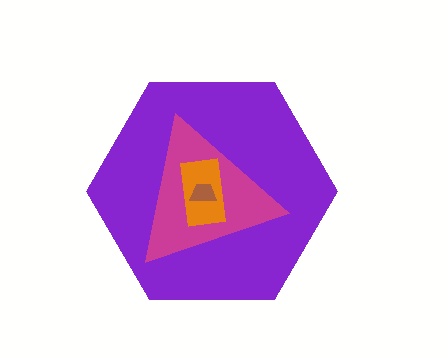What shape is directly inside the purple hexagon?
The magenta triangle.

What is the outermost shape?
The purple hexagon.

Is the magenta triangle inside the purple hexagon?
Yes.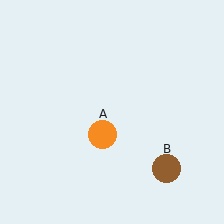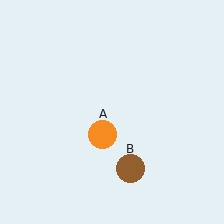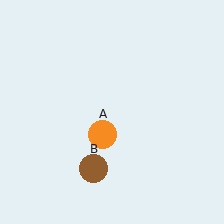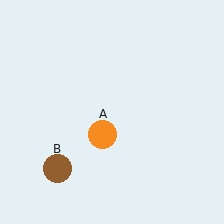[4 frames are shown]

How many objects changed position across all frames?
1 object changed position: brown circle (object B).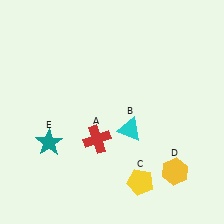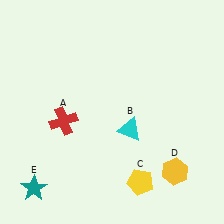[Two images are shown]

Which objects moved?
The objects that moved are: the red cross (A), the teal star (E).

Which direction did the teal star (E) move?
The teal star (E) moved down.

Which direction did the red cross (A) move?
The red cross (A) moved left.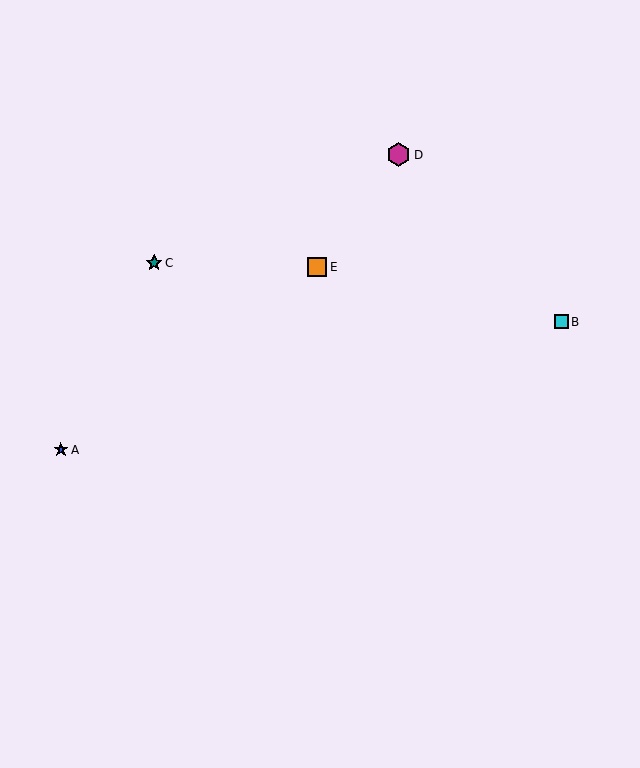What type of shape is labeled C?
Shape C is a teal star.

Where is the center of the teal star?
The center of the teal star is at (154, 263).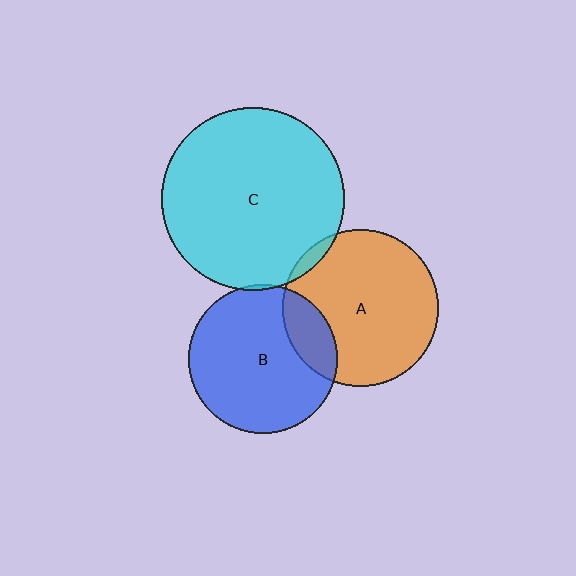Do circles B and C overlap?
Yes.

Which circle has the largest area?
Circle C (cyan).